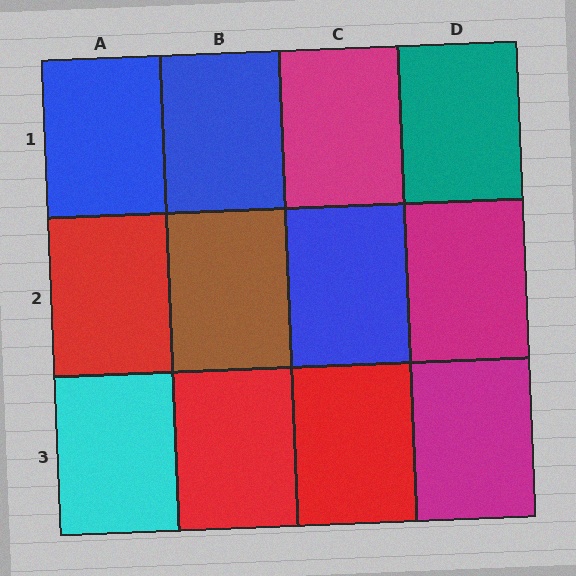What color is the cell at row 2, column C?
Blue.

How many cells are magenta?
3 cells are magenta.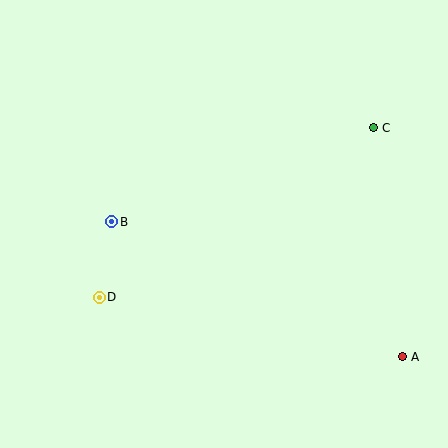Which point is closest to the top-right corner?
Point C is closest to the top-right corner.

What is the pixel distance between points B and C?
The distance between B and C is 279 pixels.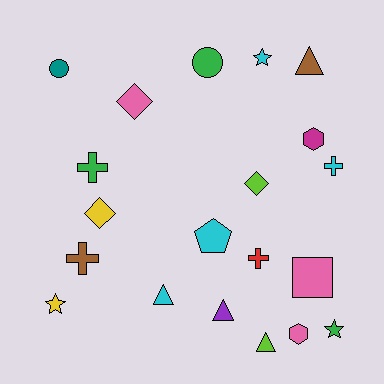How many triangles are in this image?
There are 4 triangles.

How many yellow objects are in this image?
There are 2 yellow objects.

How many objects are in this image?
There are 20 objects.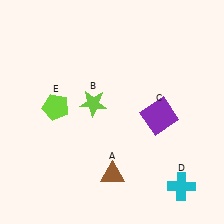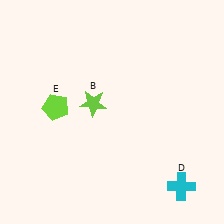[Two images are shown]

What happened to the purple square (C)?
The purple square (C) was removed in Image 2. It was in the bottom-right area of Image 1.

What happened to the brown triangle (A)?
The brown triangle (A) was removed in Image 2. It was in the bottom-right area of Image 1.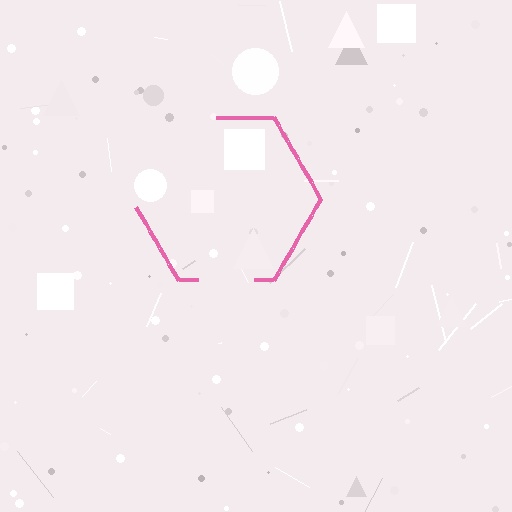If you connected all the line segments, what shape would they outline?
They would outline a hexagon.